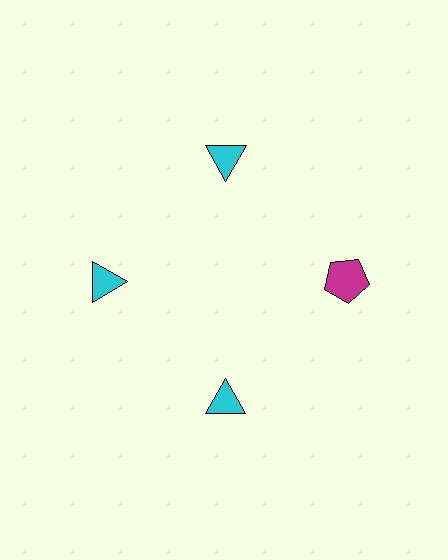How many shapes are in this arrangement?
There are 4 shapes arranged in a ring pattern.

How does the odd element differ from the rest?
It differs in both color (magenta instead of cyan) and shape (pentagon instead of triangle).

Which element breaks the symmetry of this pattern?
The magenta pentagon at roughly the 3 o'clock position breaks the symmetry. All other shapes are cyan triangles.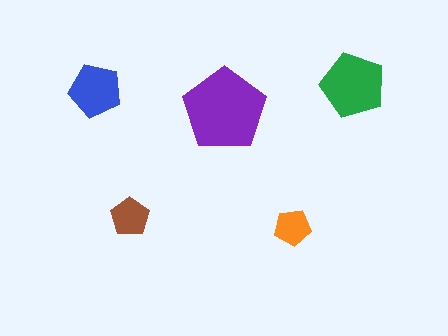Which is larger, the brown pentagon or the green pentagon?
The green one.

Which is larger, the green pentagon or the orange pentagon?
The green one.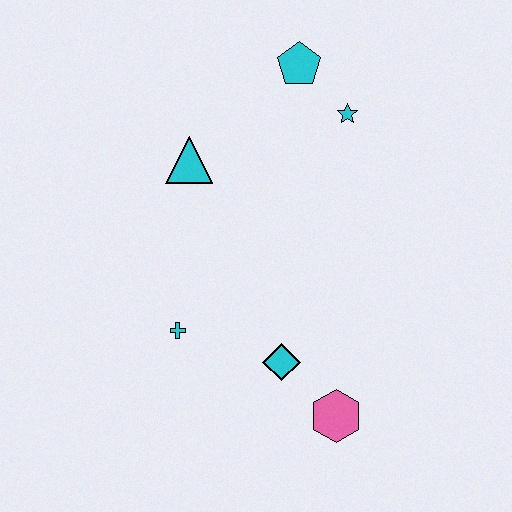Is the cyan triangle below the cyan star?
Yes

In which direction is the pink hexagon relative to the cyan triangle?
The pink hexagon is below the cyan triangle.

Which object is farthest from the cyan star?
The pink hexagon is farthest from the cyan star.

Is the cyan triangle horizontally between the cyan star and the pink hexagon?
No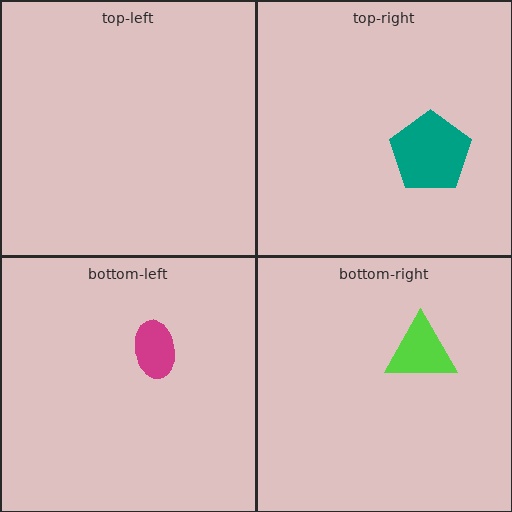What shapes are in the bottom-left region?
The magenta ellipse.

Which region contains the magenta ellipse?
The bottom-left region.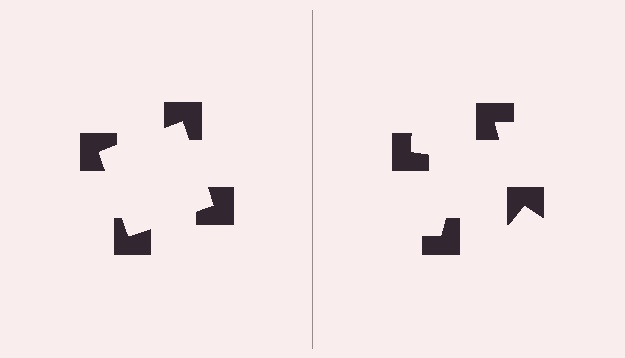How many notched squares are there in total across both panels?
8 — 4 on each side.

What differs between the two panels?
The notched squares are positioned identically on both sides; only the wedge orientations differ. On the left they align to a square; on the right they are misaligned.